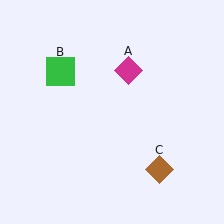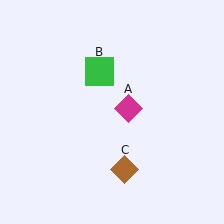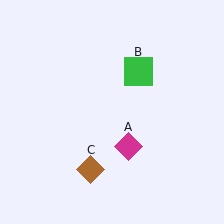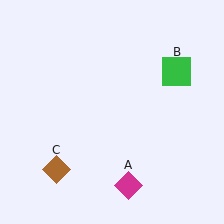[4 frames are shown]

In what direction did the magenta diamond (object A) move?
The magenta diamond (object A) moved down.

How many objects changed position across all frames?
3 objects changed position: magenta diamond (object A), green square (object B), brown diamond (object C).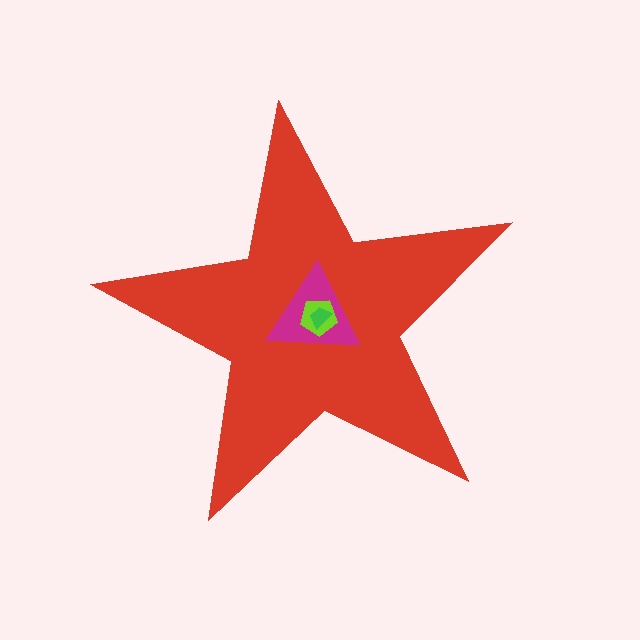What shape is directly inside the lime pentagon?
The green trapezoid.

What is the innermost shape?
The green trapezoid.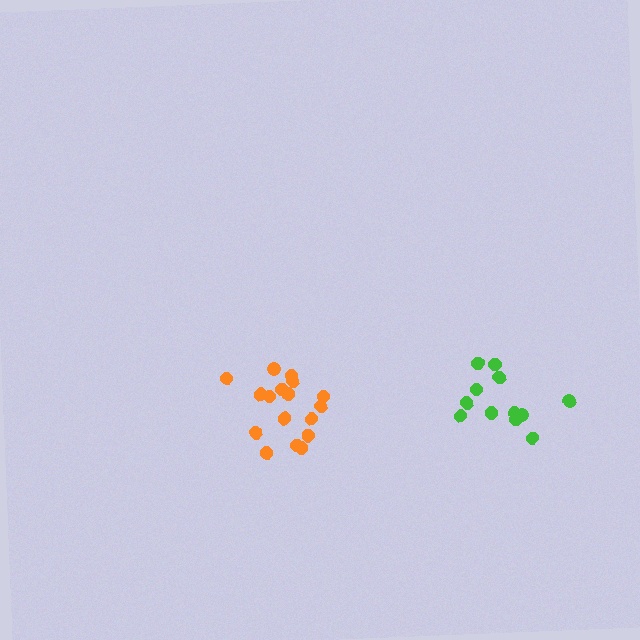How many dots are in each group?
Group 1: 17 dots, Group 2: 12 dots (29 total).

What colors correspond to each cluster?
The clusters are colored: orange, green.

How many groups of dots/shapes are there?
There are 2 groups.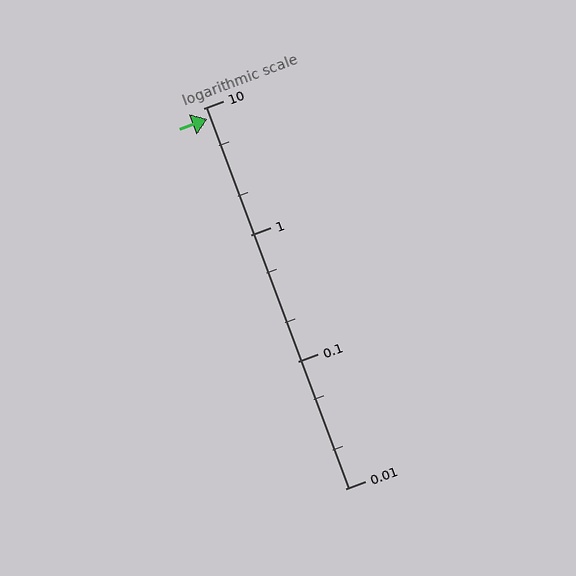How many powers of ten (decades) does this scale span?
The scale spans 3 decades, from 0.01 to 10.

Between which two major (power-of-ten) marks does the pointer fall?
The pointer is between 1 and 10.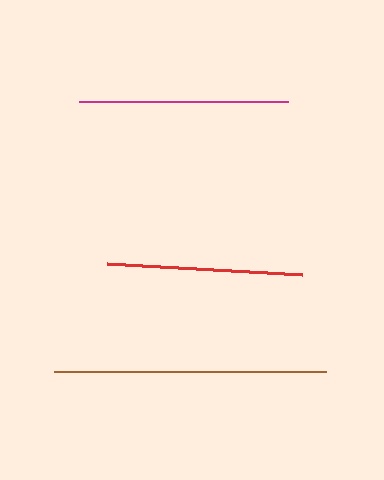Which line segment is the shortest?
The red line is the shortest at approximately 195 pixels.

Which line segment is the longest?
The brown line is the longest at approximately 272 pixels.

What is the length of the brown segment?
The brown segment is approximately 272 pixels long.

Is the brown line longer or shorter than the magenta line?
The brown line is longer than the magenta line.